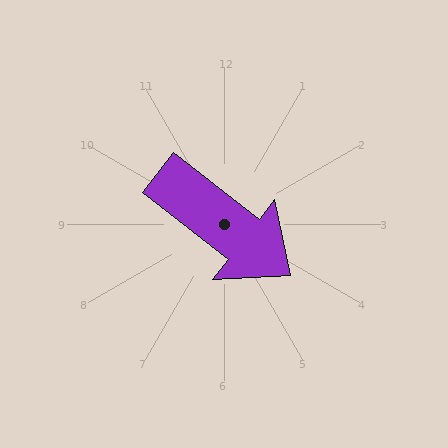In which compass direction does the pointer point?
Southeast.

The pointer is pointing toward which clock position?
Roughly 4 o'clock.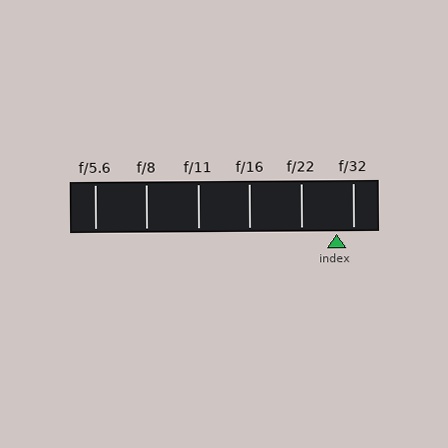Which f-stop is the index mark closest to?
The index mark is closest to f/32.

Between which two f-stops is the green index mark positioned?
The index mark is between f/22 and f/32.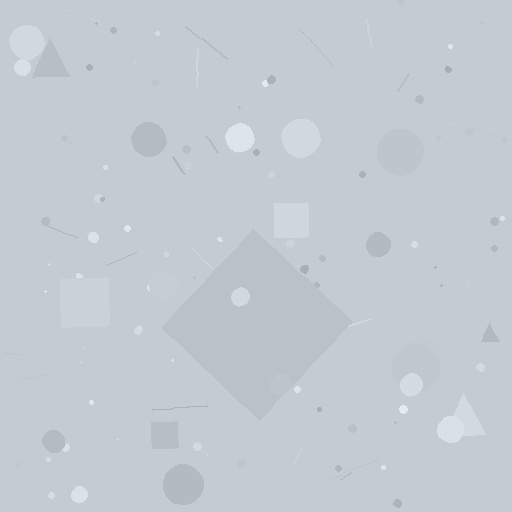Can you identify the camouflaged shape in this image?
The camouflaged shape is a diamond.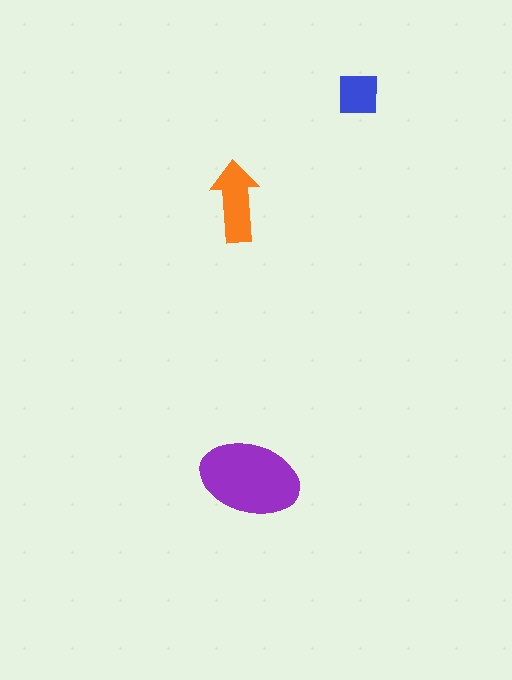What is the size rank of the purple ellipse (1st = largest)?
1st.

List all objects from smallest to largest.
The blue square, the orange arrow, the purple ellipse.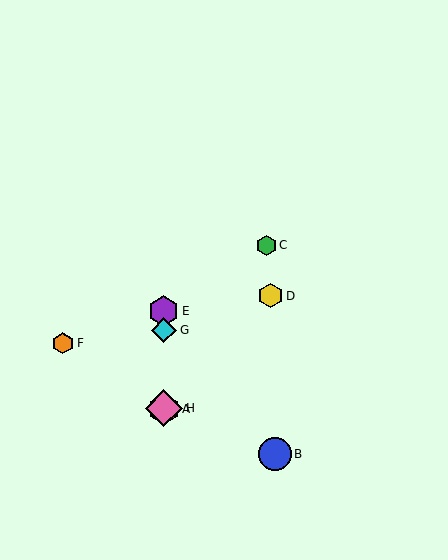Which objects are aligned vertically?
Objects A, E, G, H are aligned vertically.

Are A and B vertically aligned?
No, A is at x≈164 and B is at x≈275.